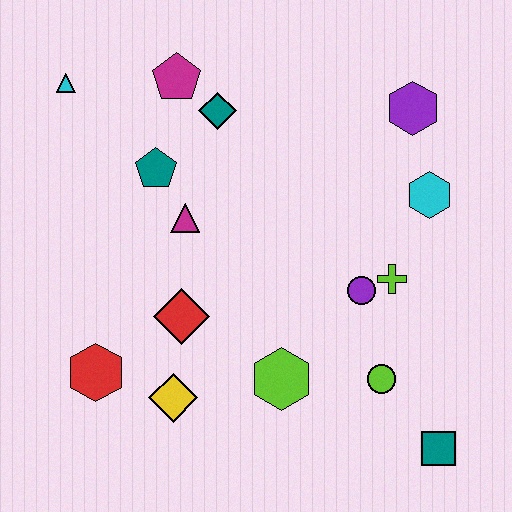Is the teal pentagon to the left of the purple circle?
Yes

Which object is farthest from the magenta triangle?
The teal square is farthest from the magenta triangle.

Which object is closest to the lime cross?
The purple circle is closest to the lime cross.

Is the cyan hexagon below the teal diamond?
Yes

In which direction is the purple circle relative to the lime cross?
The purple circle is to the left of the lime cross.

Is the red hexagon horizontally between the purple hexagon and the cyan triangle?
Yes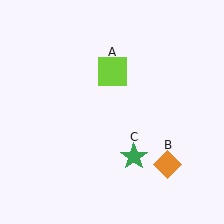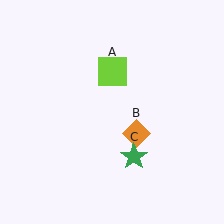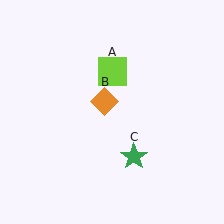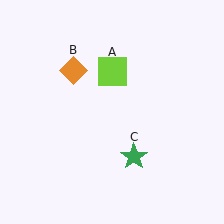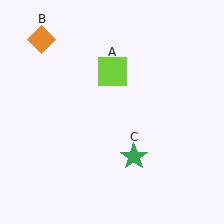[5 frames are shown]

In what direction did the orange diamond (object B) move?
The orange diamond (object B) moved up and to the left.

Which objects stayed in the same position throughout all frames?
Lime square (object A) and green star (object C) remained stationary.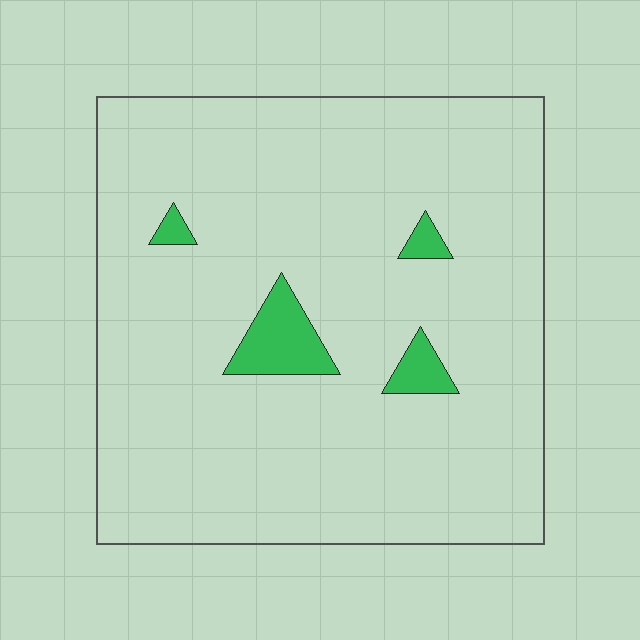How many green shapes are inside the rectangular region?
4.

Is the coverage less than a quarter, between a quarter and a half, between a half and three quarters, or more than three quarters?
Less than a quarter.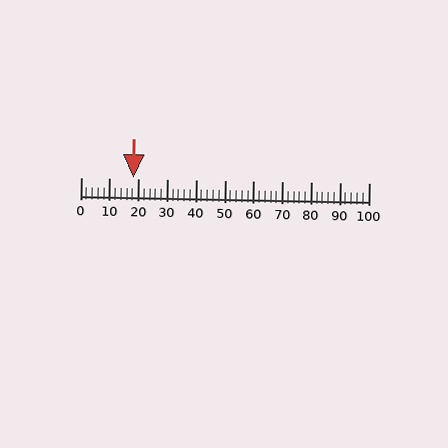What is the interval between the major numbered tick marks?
The major tick marks are spaced 10 units apart.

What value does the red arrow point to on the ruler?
The red arrow points to approximately 18.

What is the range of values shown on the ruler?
The ruler shows values from 0 to 100.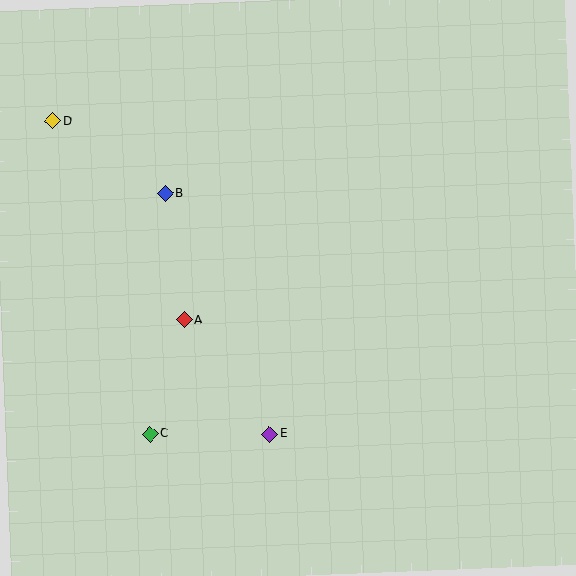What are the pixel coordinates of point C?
Point C is at (150, 434).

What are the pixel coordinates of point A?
Point A is at (184, 320).